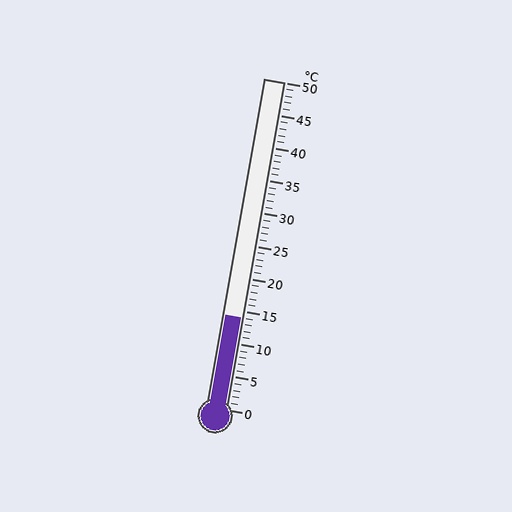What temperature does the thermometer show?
The thermometer shows approximately 14°C.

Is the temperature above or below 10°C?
The temperature is above 10°C.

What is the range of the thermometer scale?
The thermometer scale ranges from 0°C to 50°C.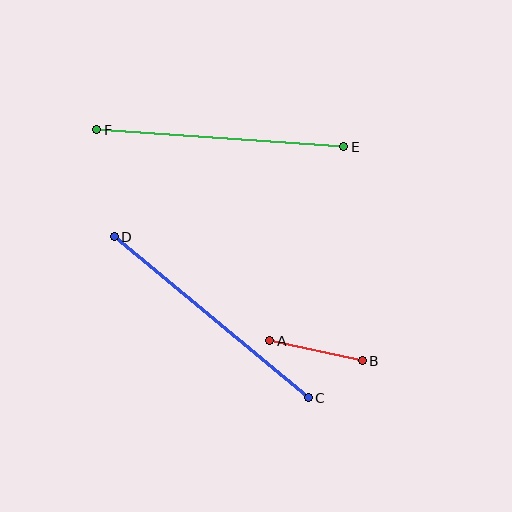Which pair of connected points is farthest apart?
Points C and D are farthest apart.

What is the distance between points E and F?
The distance is approximately 247 pixels.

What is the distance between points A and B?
The distance is approximately 95 pixels.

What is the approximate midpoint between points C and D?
The midpoint is at approximately (211, 317) pixels.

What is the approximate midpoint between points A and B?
The midpoint is at approximately (316, 351) pixels.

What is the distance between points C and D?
The distance is approximately 252 pixels.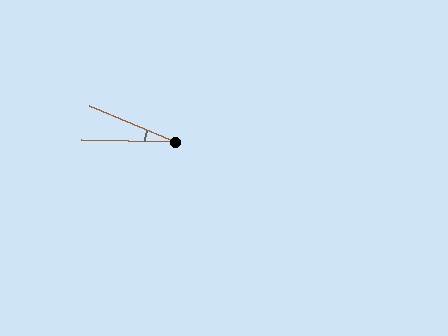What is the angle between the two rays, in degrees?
Approximately 22 degrees.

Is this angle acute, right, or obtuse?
It is acute.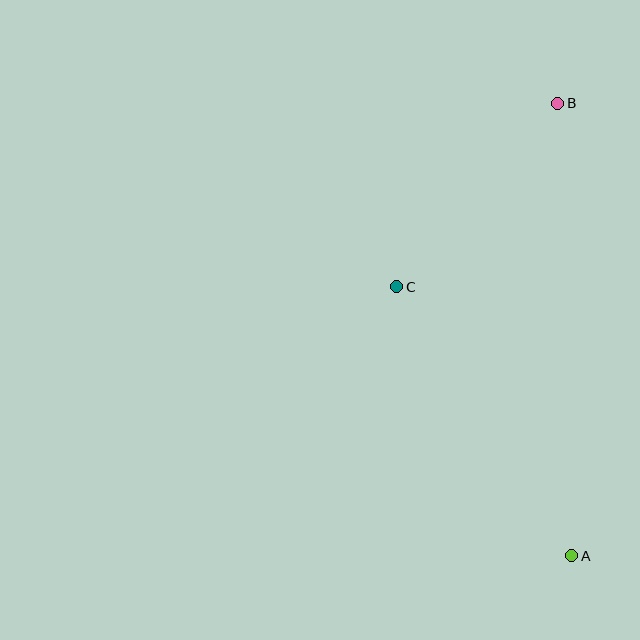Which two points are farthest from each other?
Points A and B are farthest from each other.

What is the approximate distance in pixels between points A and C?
The distance between A and C is approximately 321 pixels.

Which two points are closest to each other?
Points B and C are closest to each other.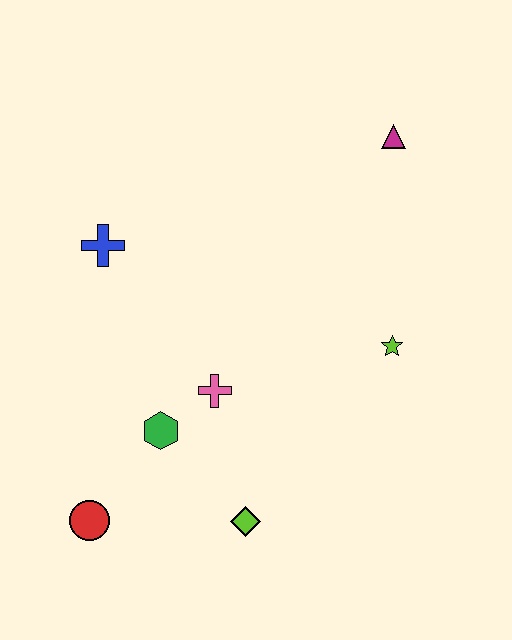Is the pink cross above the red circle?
Yes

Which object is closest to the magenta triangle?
The lime star is closest to the magenta triangle.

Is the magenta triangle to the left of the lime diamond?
No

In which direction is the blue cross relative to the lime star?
The blue cross is to the left of the lime star.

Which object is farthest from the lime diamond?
The magenta triangle is farthest from the lime diamond.